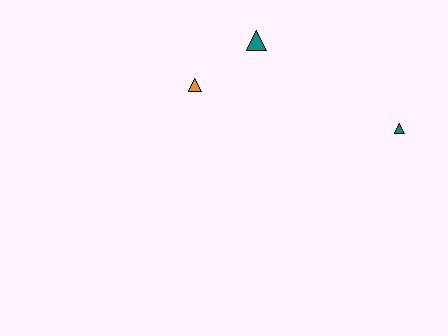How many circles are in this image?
There are no circles.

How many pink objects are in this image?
There are no pink objects.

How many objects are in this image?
There are 3 objects.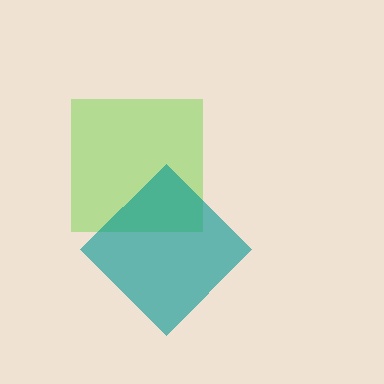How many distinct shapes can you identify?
There are 2 distinct shapes: a lime square, a teal diamond.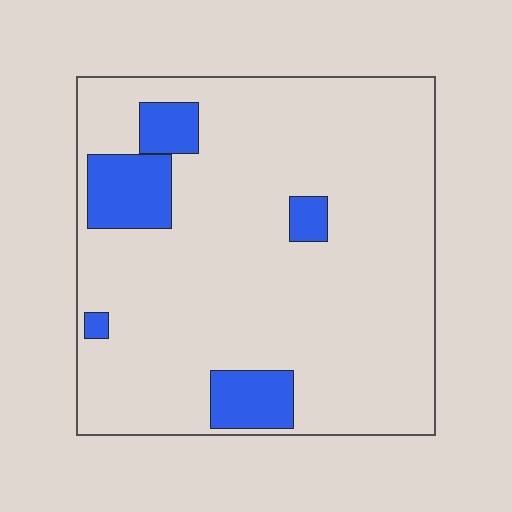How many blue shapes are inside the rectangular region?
5.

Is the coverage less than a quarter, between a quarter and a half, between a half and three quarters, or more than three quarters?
Less than a quarter.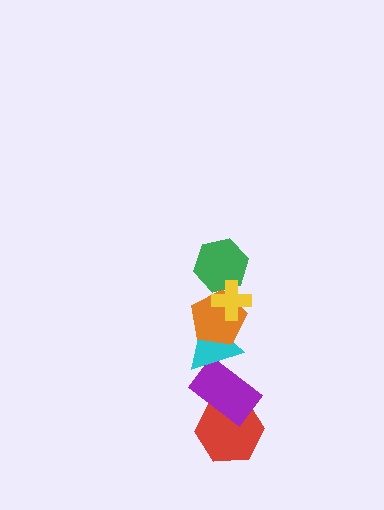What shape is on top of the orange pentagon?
The green hexagon is on top of the orange pentagon.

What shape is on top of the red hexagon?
The purple rectangle is on top of the red hexagon.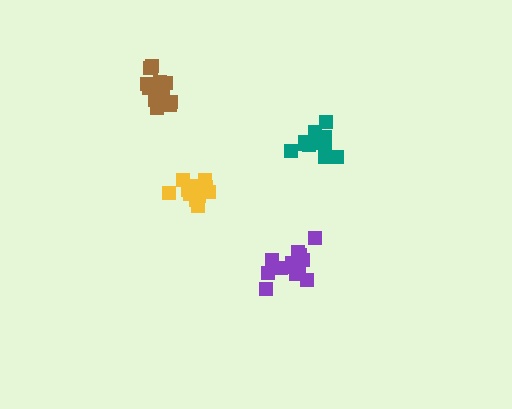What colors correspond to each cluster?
The clusters are colored: brown, purple, yellow, teal.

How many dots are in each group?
Group 1: 18 dots, Group 2: 13 dots, Group 3: 13 dots, Group 4: 13 dots (57 total).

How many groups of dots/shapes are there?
There are 4 groups.